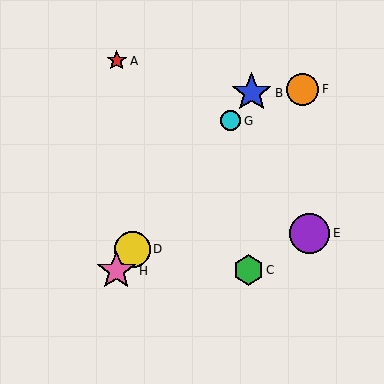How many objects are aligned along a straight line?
4 objects (B, D, G, H) are aligned along a straight line.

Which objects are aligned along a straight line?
Objects B, D, G, H are aligned along a straight line.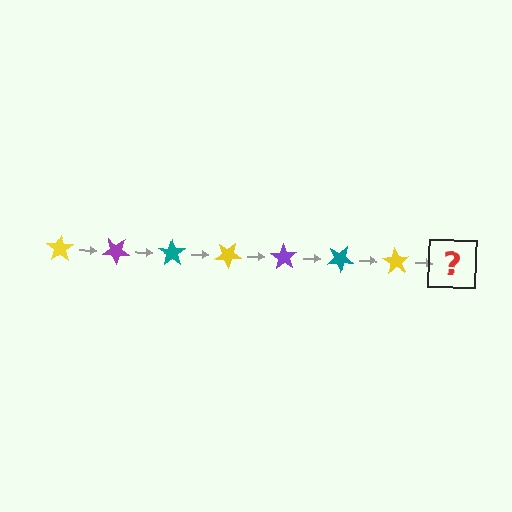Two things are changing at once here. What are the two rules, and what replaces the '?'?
The two rules are that it rotates 35 degrees each step and the color cycles through yellow, purple, and teal. The '?' should be a purple star, rotated 245 degrees from the start.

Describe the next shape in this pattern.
It should be a purple star, rotated 245 degrees from the start.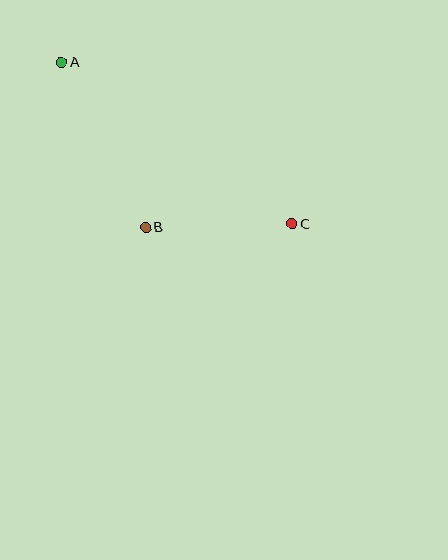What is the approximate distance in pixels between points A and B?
The distance between A and B is approximately 185 pixels.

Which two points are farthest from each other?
Points A and C are farthest from each other.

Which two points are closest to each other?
Points B and C are closest to each other.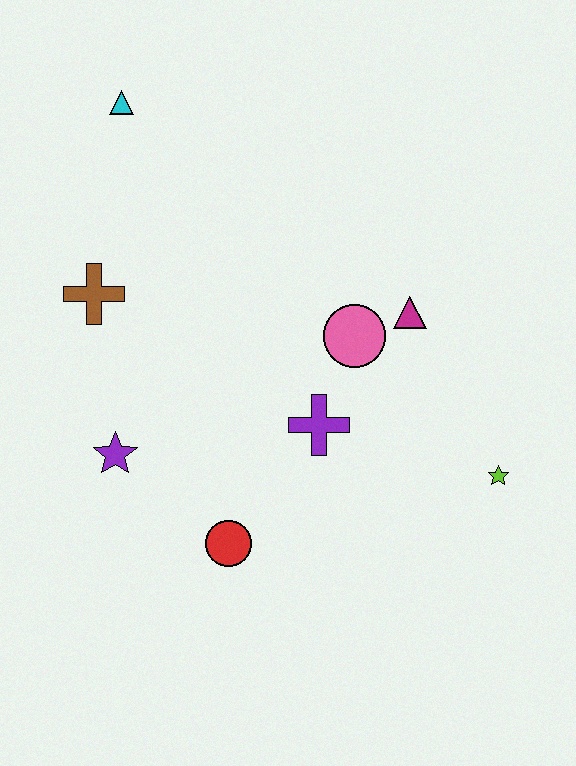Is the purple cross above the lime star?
Yes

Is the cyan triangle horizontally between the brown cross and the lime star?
Yes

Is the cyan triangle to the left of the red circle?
Yes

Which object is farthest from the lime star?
The cyan triangle is farthest from the lime star.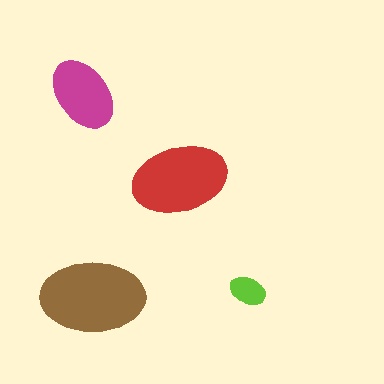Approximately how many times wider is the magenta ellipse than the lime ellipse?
About 2 times wider.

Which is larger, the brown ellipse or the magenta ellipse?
The brown one.